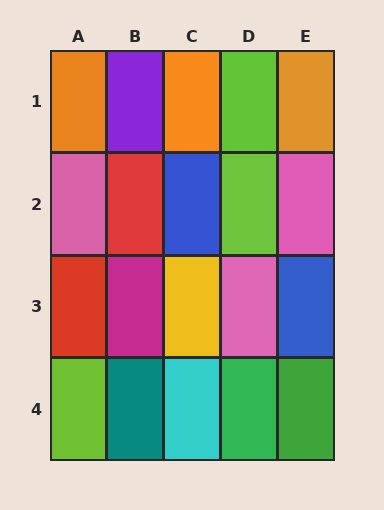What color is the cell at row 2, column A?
Pink.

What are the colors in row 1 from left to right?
Orange, purple, orange, lime, orange.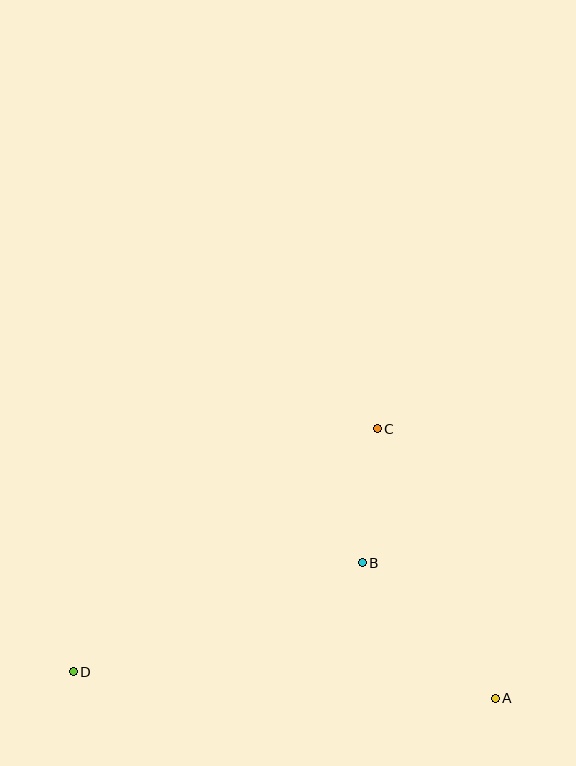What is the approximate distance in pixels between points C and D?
The distance between C and D is approximately 389 pixels.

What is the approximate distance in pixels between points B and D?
The distance between B and D is approximately 309 pixels.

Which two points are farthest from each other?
Points A and D are farthest from each other.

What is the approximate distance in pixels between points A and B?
The distance between A and B is approximately 190 pixels.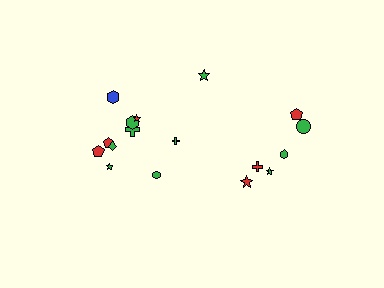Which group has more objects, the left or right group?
The left group.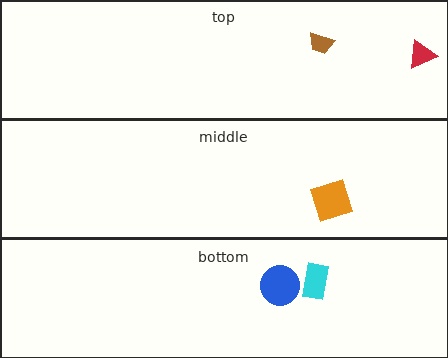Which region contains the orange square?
The middle region.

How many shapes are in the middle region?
1.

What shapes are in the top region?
The red triangle, the brown trapezoid.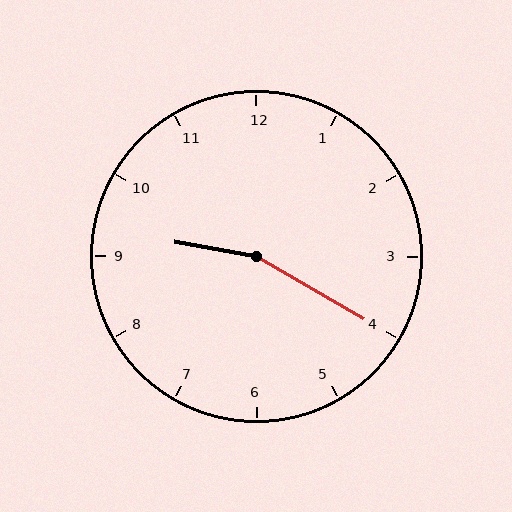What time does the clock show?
9:20.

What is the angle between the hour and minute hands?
Approximately 160 degrees.